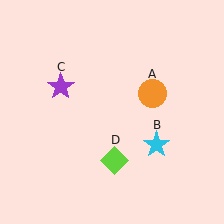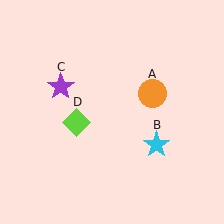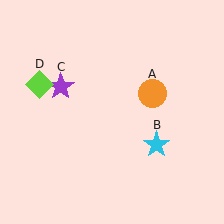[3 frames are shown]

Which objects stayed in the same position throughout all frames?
Orange circle (object A) and cyan star (object B) and purple star (object C) remained stationary.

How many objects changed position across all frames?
1 object changed position: lime diamond (object D).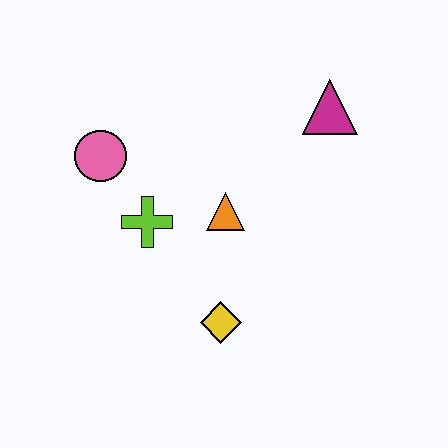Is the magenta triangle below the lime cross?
No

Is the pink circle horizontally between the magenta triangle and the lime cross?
No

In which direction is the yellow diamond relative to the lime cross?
The yellow diamond is below the lime cross.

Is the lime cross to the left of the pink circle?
No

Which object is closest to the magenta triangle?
The orange triangle is closest to the magenta triangle.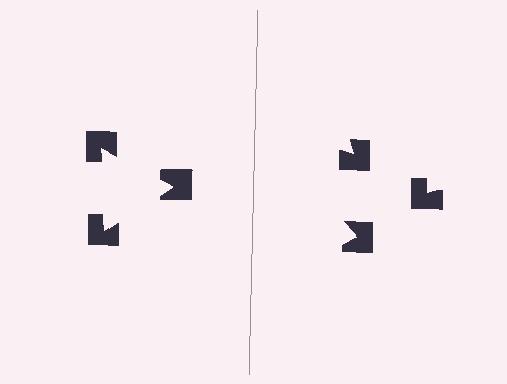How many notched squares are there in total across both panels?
6 — 3 on each side.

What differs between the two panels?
The notched squares are positioned identically on both sides; only the wedge orientations differ. On the left they align to a triangle; on the right they are misaligned.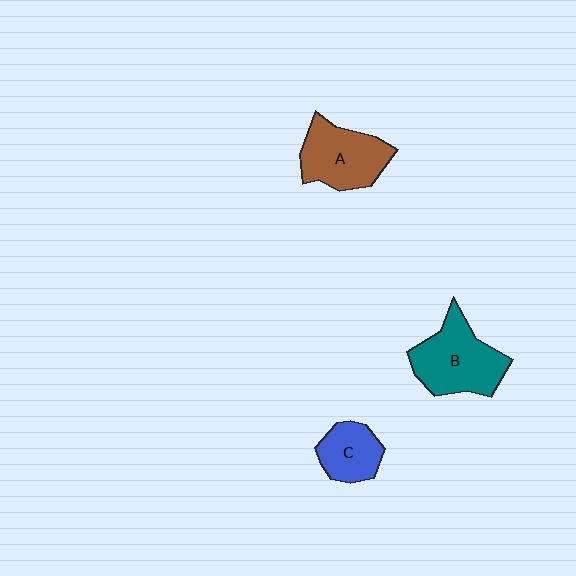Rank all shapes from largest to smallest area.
From largest to smallest: B (teal), A (brown), C (blue).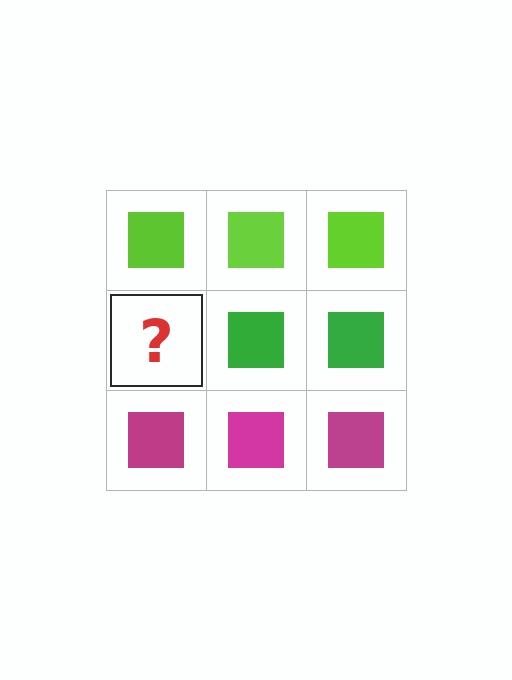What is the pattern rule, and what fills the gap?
The rule is that each row has a consistent color. The gap should be filled with a green square.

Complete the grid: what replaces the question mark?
The question mark should be replaced with a green square.